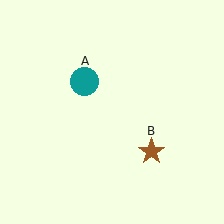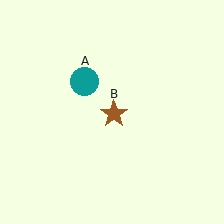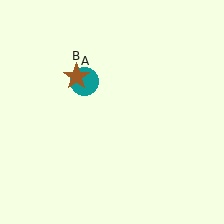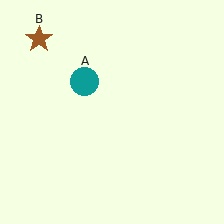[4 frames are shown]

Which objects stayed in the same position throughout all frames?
Teal circle (object A) remained stationary.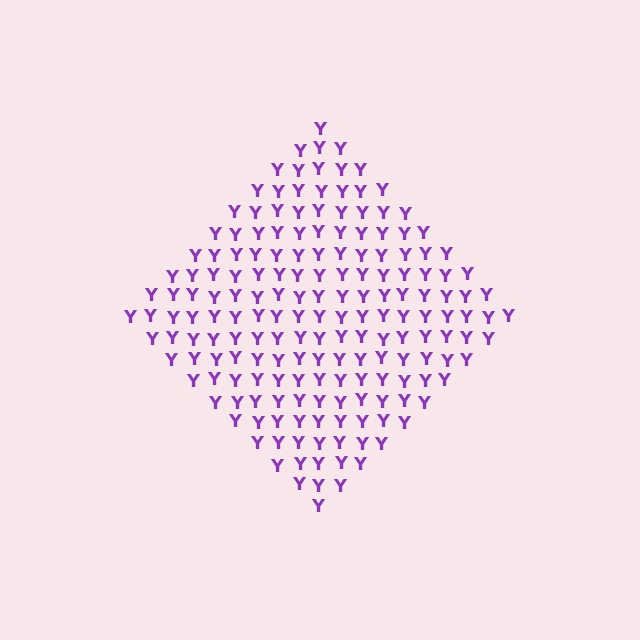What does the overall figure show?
The overall figure shows a diamond.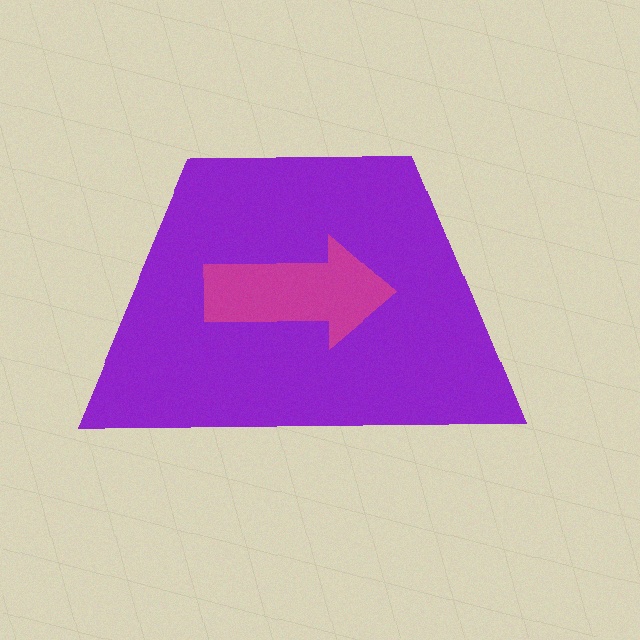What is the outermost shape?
The purple trapezoid.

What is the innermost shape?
The magenta arrow.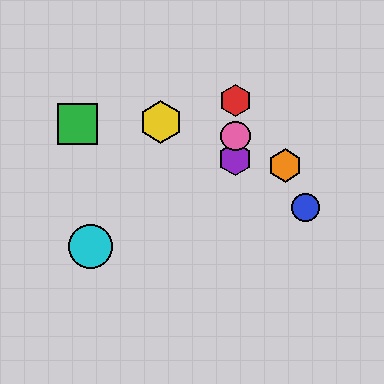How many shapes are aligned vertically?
3 shapes (the red hexagon, the purple hexagon, the pink circle) are aligned vertically.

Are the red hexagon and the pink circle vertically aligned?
Yes, both are at x≈235.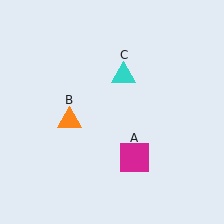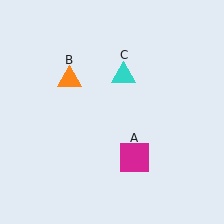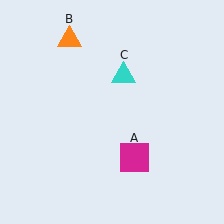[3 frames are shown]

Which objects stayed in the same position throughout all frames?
Magenta square (object A) and cyan triangle (object C) remained stationary.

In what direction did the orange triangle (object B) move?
The orange triangle (object B) moved up.